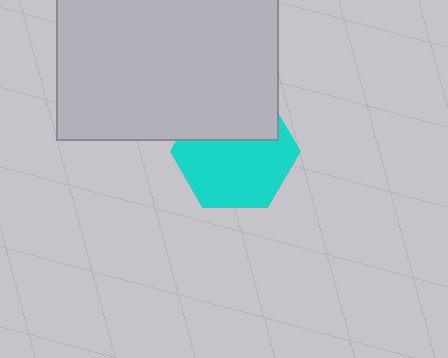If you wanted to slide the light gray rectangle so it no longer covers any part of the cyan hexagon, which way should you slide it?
Slide it up — that is the most direct way to separate the two shapes.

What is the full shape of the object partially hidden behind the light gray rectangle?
The partially hidden object is a cyan hexagon.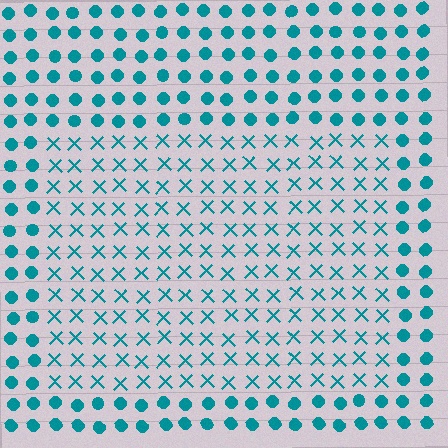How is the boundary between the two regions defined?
The boundary is defined by a change in element shape: X marks inside vs. circles outside. All elements share the same color and spacing.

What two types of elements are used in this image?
The image uses X marks inside the rectangle region and circles outside it.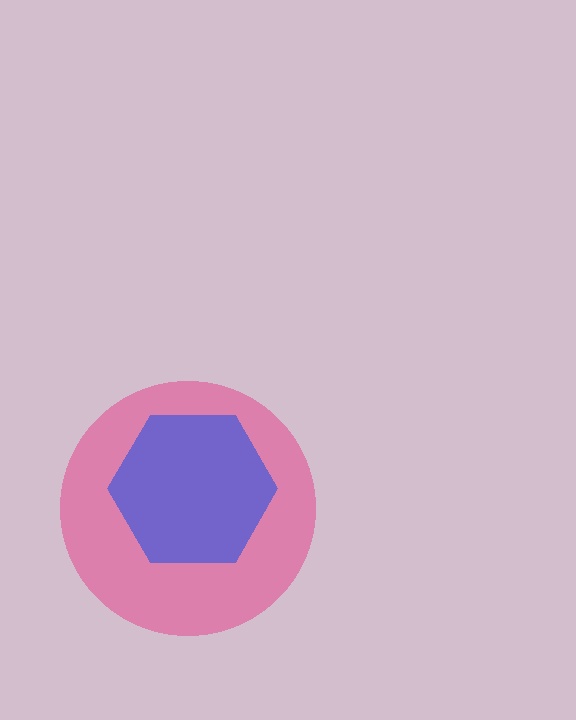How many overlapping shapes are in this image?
There are 2 overlapping shapes in the image.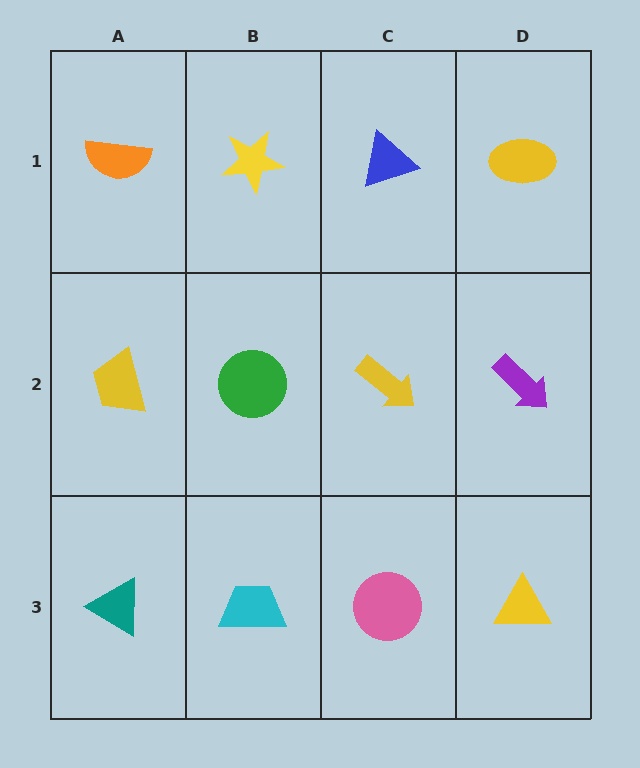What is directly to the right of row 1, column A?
A yellow star.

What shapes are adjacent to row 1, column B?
A green circle (row 2, column B), an orange semicircle (row 1, column A), a blue triangle (row 1, column C).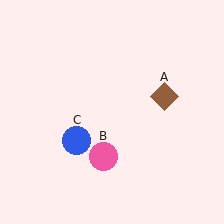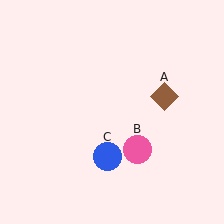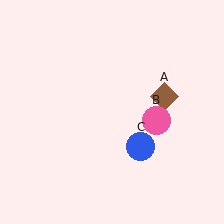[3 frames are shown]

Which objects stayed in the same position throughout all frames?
Brown diamond (object A) remained stationary.